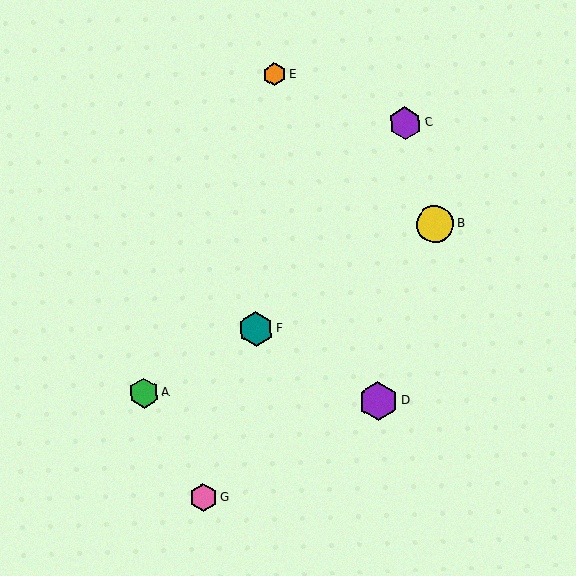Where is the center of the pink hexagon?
The center of the pink hexagon is at (203, 497).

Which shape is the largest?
The purple hexagon (labeled D) is the largest.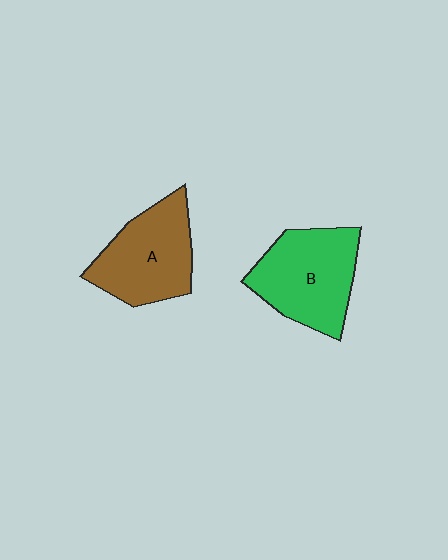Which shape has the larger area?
Shape B (green).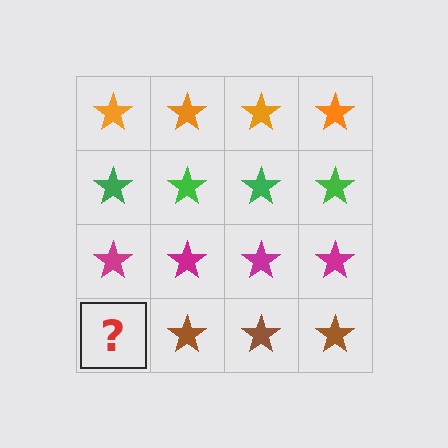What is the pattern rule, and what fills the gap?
The rule is that each row has a consistent color. The gap should be filled with a brown star.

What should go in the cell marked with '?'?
The missing cell should contain a brown star.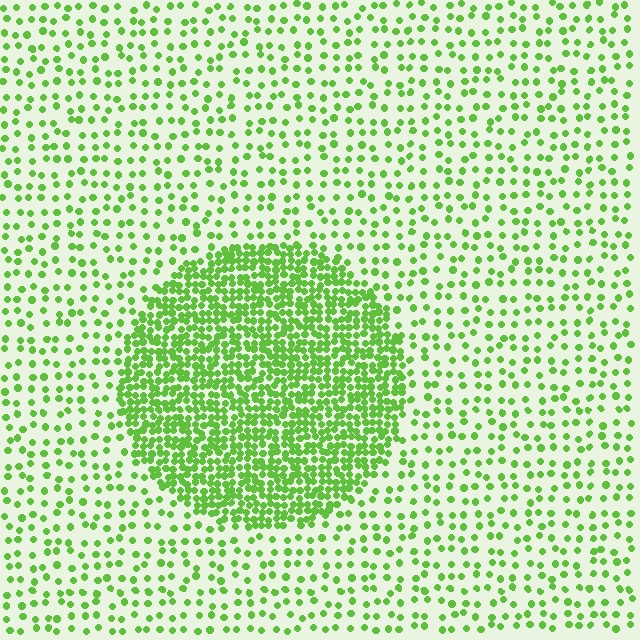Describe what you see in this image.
The image contains small lime elements arranged at two different densities. A circle-shaped region is visible where the elements are more densely packed than the surrounding area.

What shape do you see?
I see a circle.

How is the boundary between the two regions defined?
The boundary is defined by a change in element density (approximately 3.0x ratio). All elements are the same color, size, and shape.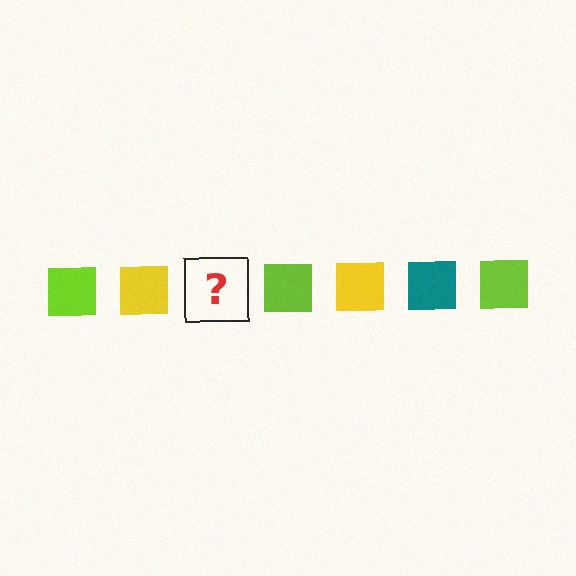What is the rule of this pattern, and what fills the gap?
The rule is that the pattern cycles through lime, yellow, teal squares. The gap should be filled with a teal square.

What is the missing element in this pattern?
The missing element is a teal square.